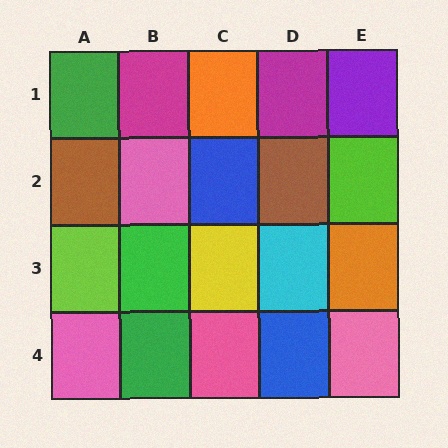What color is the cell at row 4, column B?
Green.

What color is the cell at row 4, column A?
Pink.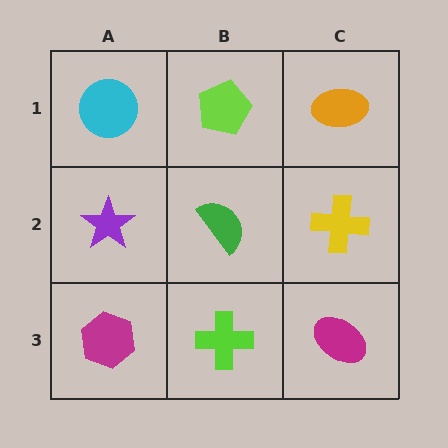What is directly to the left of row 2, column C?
A green semicircle.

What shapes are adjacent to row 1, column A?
A purple star (row 2, column A), a lime pentagon (row 1, column B).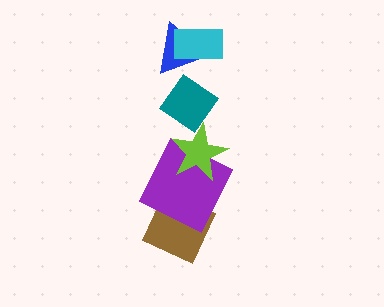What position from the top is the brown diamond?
The brown diamond is 6th from the top.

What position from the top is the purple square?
The purple square is 5th from the top.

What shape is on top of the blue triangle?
The cyan rectangle is on top of the blue triangle.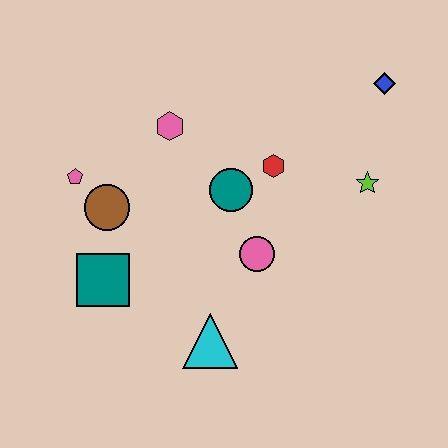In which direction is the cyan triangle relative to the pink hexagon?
The cyan triangle is below the pink hexagon.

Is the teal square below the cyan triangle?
No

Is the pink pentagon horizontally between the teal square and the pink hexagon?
No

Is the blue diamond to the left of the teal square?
No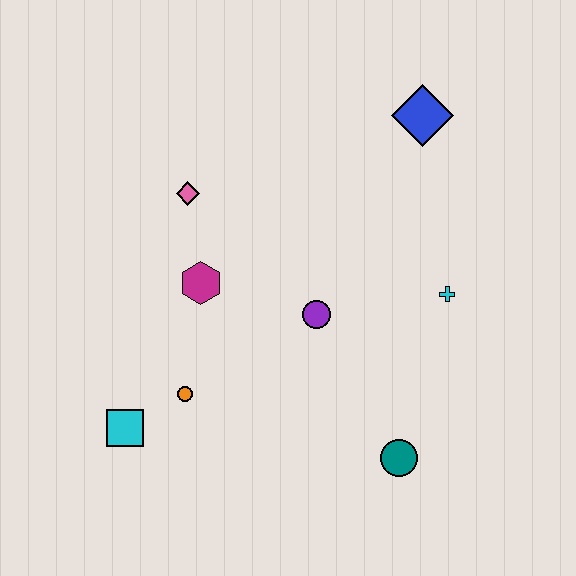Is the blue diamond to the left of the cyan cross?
Yes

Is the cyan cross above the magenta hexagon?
No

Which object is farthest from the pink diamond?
The teal circle is farthest from the pink diamond.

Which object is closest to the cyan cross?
The purple circle is closest to the cyan cross.